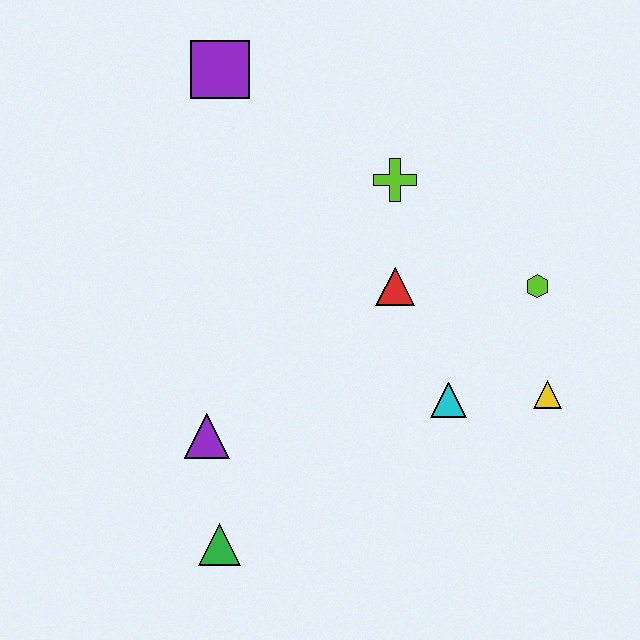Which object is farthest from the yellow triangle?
The purple square is farthest from the yellow triangle.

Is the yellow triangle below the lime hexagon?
Yes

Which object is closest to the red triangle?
The lime cross is closest to the red triangle.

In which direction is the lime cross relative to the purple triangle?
The lime cross is above the purple triangle.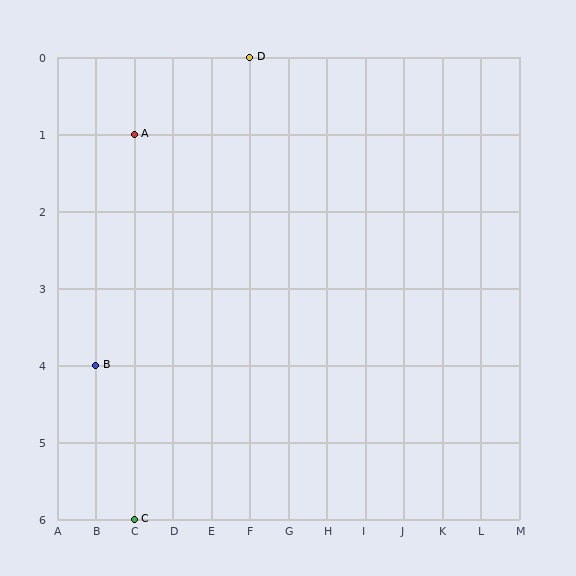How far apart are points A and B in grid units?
Points A and B are 1 column and 3 rows apart (about 3.2 grid units diagonally).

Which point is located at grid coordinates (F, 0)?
Point D is at (F, 0).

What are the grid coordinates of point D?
Point D is at grid coordinates (F, 0).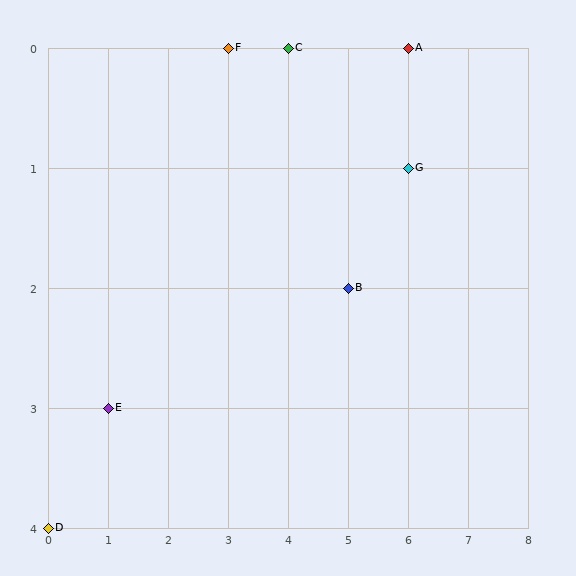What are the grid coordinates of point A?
Point A is at grid coordinates (6, 0).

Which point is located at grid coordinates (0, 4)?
Point D is at (0, 4).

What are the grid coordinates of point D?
Point D is at grid coordinates (0, 4).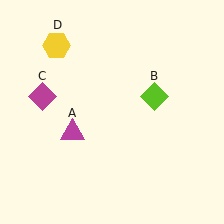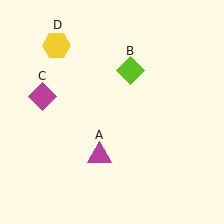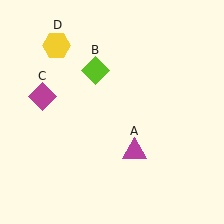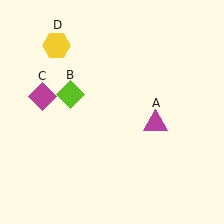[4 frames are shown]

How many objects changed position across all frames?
2 objects changed position: magenta triangle (object A), lime diamond (object B).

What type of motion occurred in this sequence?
The magenta triangle (object A), lime diamond (object B) rotated counterclockwise around the center of the scene.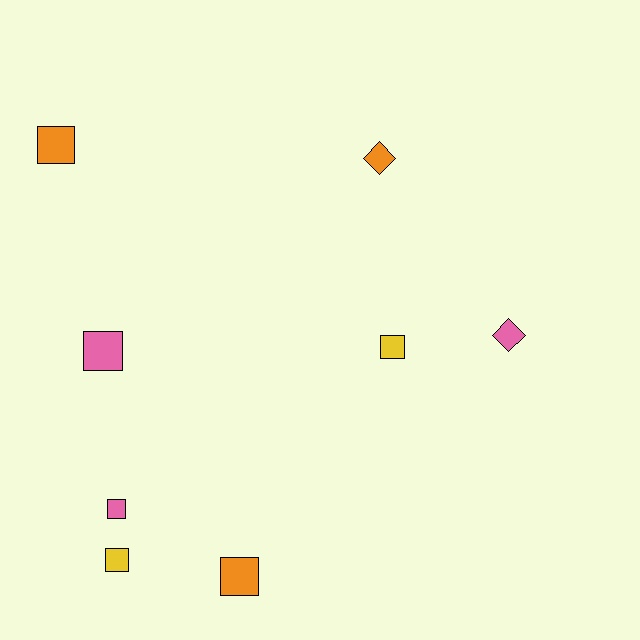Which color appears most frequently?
Orange, with 3 objects.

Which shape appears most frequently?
Square, with 6 objects.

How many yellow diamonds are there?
There are no yellow diamonds.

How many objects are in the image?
There are 8 objects.